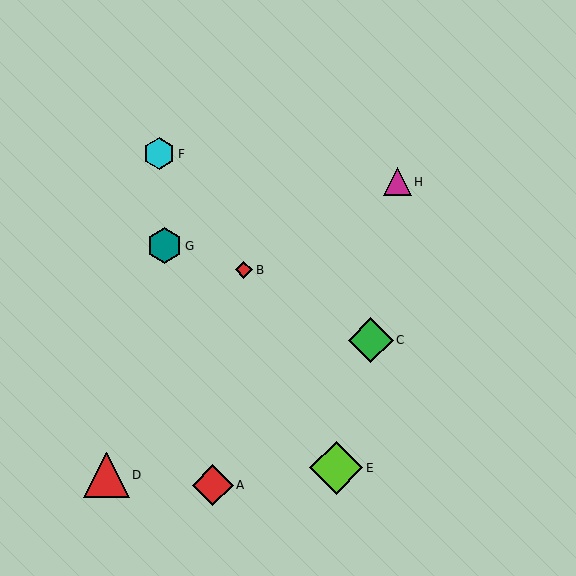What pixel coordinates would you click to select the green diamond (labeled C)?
Click at (371, 340) to select the green diamond C.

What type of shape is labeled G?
Shape G is a teal hexagon.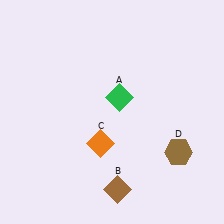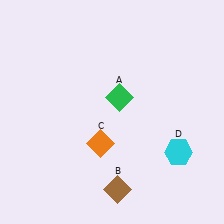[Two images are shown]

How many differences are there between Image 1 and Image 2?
There is 1 difference between the two images.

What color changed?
The hexagon (D) changed from brown in Image 1 to cyan in Image 2.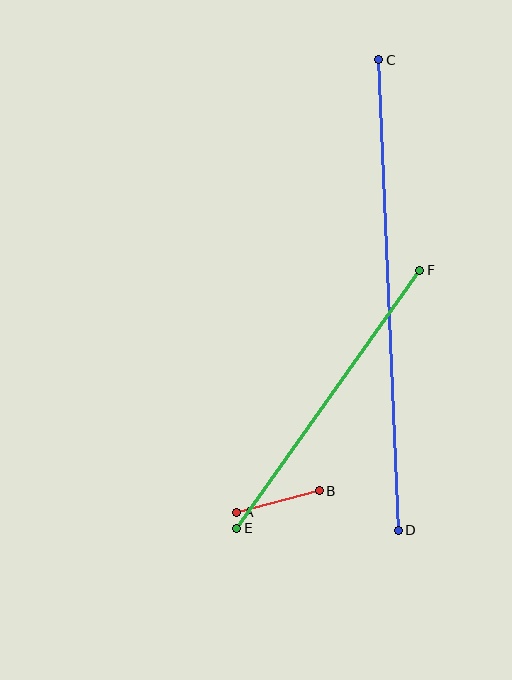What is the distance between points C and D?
The distance is approximately 471 pixels.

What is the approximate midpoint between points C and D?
The midpoint is at approximately (389, 295) pixels.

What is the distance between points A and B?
The distance is approximately 85 pixels.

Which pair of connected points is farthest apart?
Points C and D are farthest apart.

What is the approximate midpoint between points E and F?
The midpoint is at approximately (328, 399) pixels.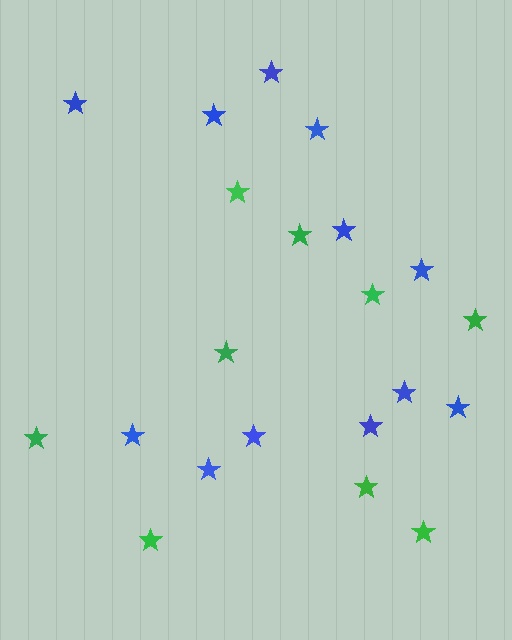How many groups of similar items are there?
There are 2 groups: one group of green stars (9) and one group of blue stars (12).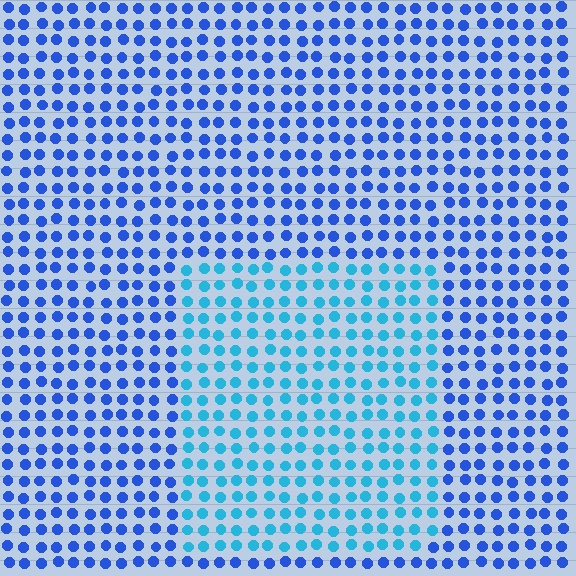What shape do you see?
I see a rectangle.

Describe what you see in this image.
The image is filled with small blue elements in a uniform arrangement. A rectangle-shaped region is visible where the elements are tinted to a slightly different hue, forming a subtle color boundary.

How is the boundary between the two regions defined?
The boundary is defined purely by a slight shift in hue (about 33 degrees). Spacing, size, and orientation are identical on both sides.